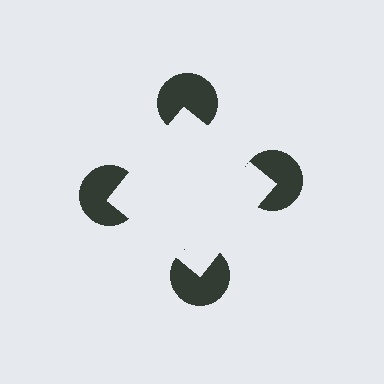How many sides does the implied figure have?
4 sides.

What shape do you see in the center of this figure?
An illusory square — its edges are inferred from the aligned wedge cuts in the pac-man discs, not physically drawn.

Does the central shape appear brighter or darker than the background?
It typically appears slightly brighter than the background, even though no actual brightness change is drawn.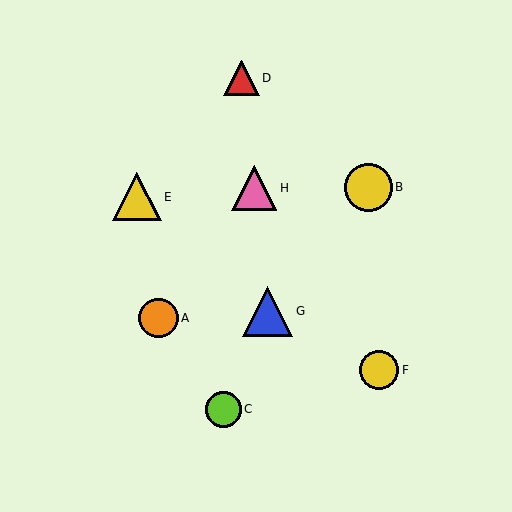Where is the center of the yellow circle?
The center of the yellow circle is at (368, 187).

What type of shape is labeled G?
Shape G is a blue triangle.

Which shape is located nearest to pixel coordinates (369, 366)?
The yellow circle (labeled F) at (379, 370) is nearest to that location.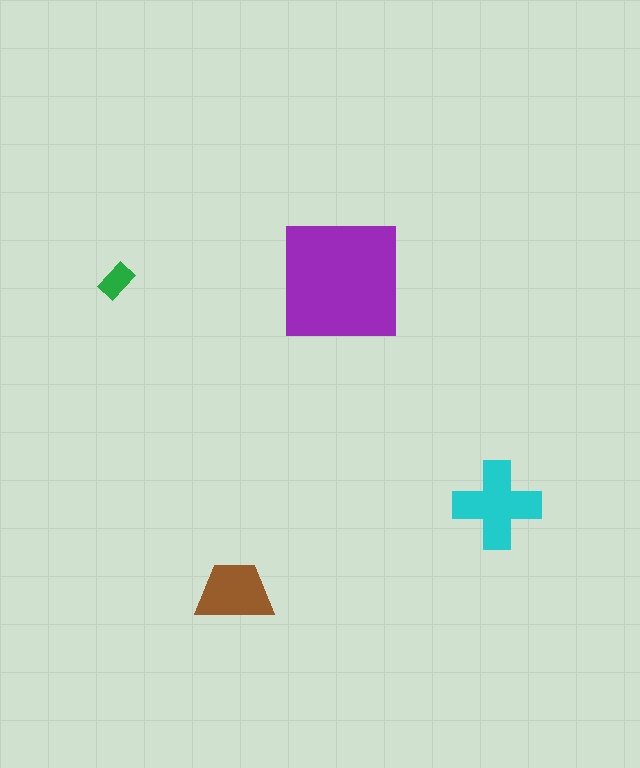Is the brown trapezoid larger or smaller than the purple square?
Smaller.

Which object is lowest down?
The brown trapezoid is bottommost.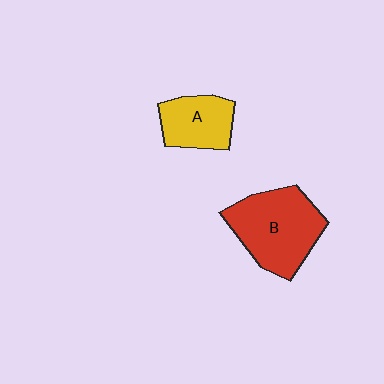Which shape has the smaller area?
Shape A (yellow).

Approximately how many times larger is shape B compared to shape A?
Approximately 1.7 times.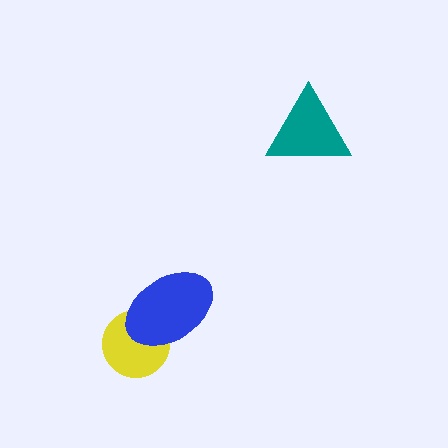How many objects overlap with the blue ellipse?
1 object overlaps with the blue ellipse.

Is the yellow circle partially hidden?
Yes, it is partially covered by another shape.